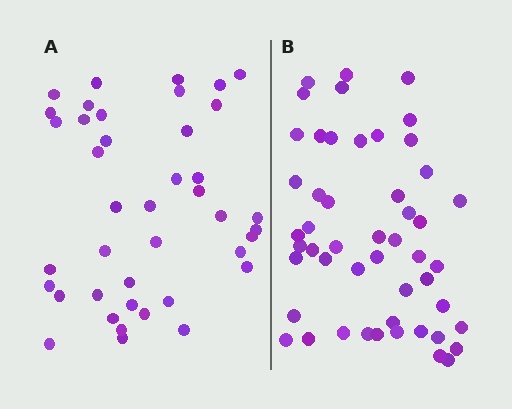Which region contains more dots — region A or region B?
Region B (the right region) has more dots.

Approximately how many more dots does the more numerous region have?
Region B has roughly 8 or so more dots than region A.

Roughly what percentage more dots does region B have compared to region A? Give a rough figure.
About 20% more.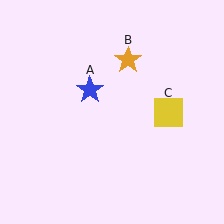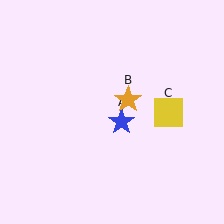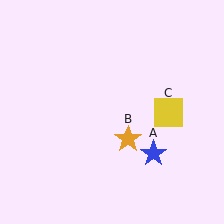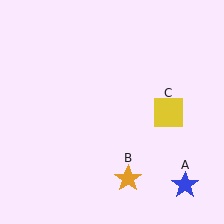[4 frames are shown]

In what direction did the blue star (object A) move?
The blue star (object A) moved down and to the right.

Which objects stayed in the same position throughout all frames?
Yellow square (object C) remained stationary.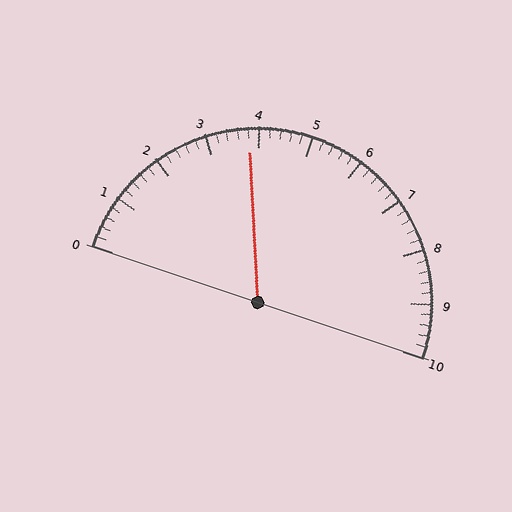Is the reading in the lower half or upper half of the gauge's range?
The reading is in the lower half of the range (0 to 10).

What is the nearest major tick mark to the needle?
The nearest major tick mark is 4.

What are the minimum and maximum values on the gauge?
The gauge ranges from 0 to 10.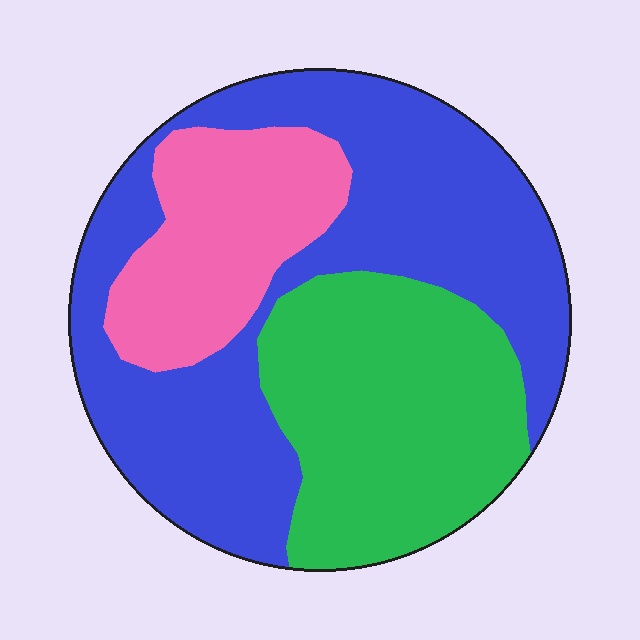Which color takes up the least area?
Pink, at roughly 20%.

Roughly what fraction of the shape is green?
Green covers about 30% of the shape.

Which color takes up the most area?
Blue, at roughly 50%.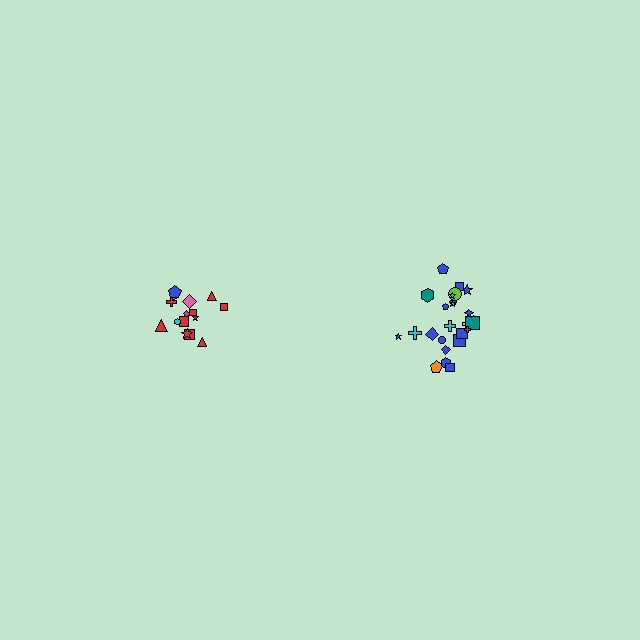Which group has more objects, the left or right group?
The right group.